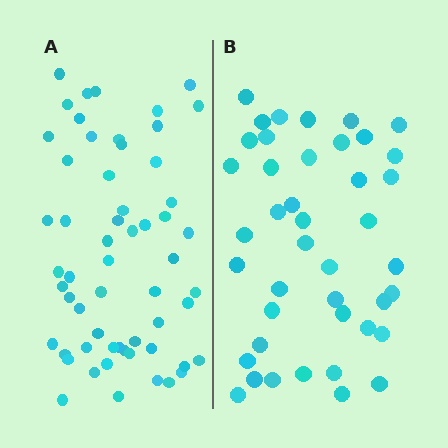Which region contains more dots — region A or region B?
Region A (the left region) has more dots.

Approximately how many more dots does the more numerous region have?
Region A has approximately 15 more dots than region B.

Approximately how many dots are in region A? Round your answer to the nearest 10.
About 60 dots. (The exact count is 58, which rounds to 60.)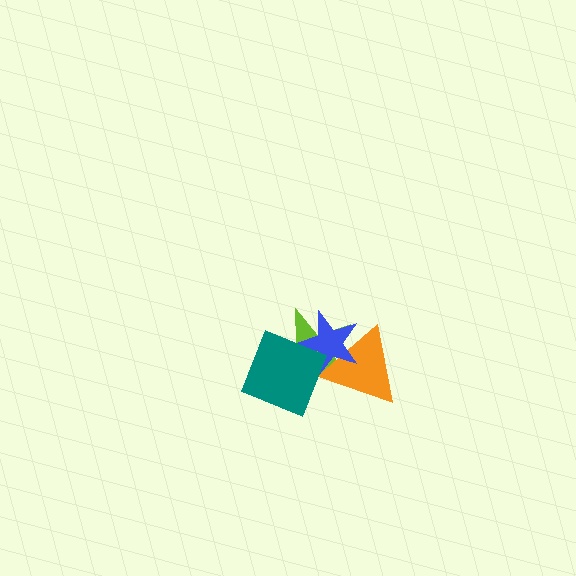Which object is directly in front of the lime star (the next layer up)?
The orange triangle is directly in front of the lime star.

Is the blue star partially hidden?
Yes, it is partially covered by another shape.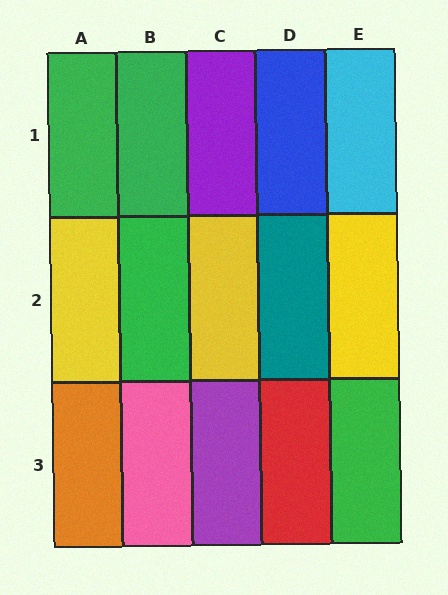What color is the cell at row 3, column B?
Pink.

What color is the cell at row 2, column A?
Yellow.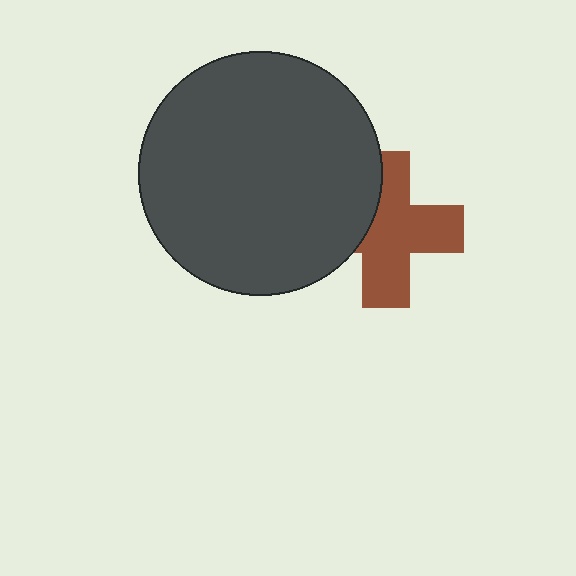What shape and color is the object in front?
The object in front is a dark gray circle.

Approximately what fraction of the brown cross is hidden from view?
Roughly 32% of the brown cross is hidden behind the dark gray circle.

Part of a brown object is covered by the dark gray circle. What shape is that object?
It is a cross.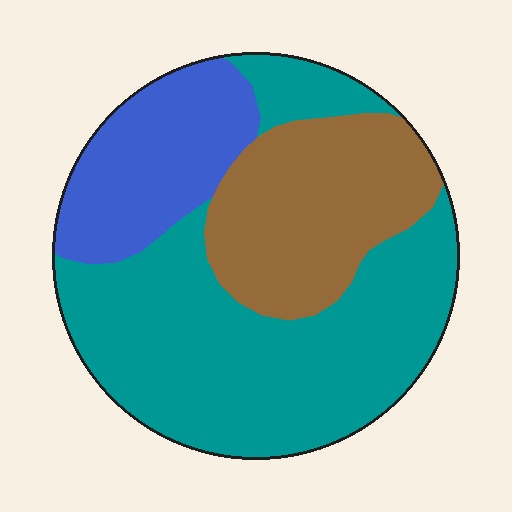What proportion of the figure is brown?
Brown covers around 25% of the figure.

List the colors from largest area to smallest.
From largest to smallest: teal, brown, blue.